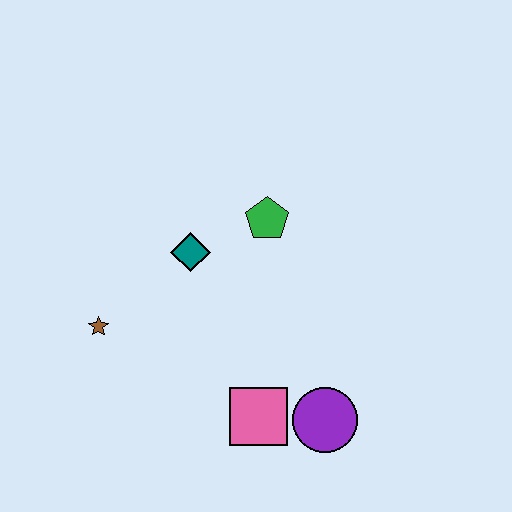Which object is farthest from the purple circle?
The brown star is farthest from the purple circle.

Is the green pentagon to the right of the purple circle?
No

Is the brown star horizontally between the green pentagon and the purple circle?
No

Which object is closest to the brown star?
The teal diamond is closest to the brown star.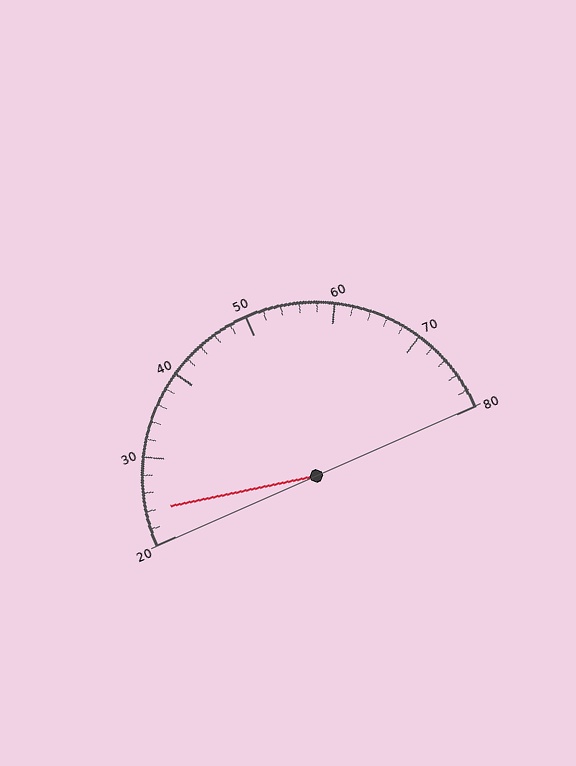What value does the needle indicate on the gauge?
The needle indicates approximately 24.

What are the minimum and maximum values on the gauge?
The gauge ranges from 20 to 80.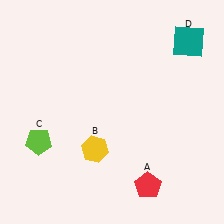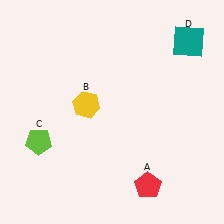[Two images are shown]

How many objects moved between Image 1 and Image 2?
1 object moved between the two images.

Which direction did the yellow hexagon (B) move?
The yellow hexagon (B) moved up.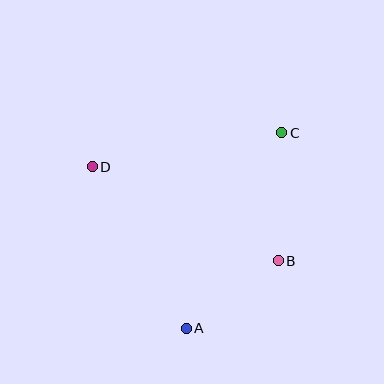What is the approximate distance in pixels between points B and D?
The distance between B and D is approximately 208 pixels.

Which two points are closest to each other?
Points A and B are closest to each other.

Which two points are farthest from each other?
Points A and C are farthest from each other.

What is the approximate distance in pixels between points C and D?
The distance between C and D is approximately 193 pixels.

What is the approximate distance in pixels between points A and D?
The distance between A and D is approximately 187 pixels.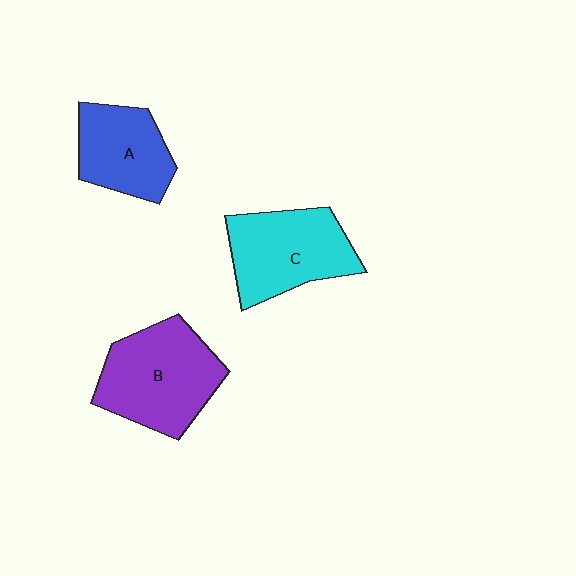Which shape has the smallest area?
Shape A (blue).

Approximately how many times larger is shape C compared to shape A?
Approximately 1.3 times.